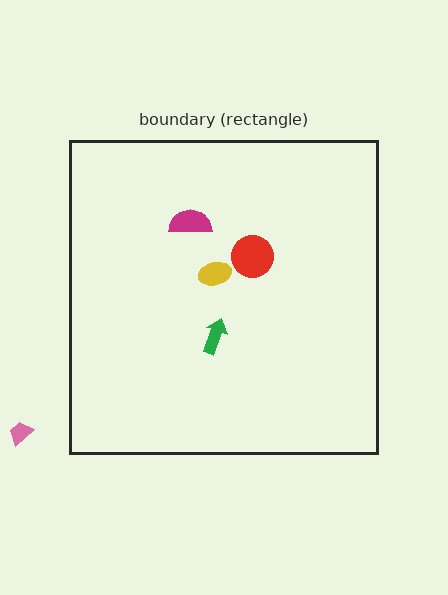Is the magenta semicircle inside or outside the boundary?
Inside.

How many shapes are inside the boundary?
4 inside, 1 outside.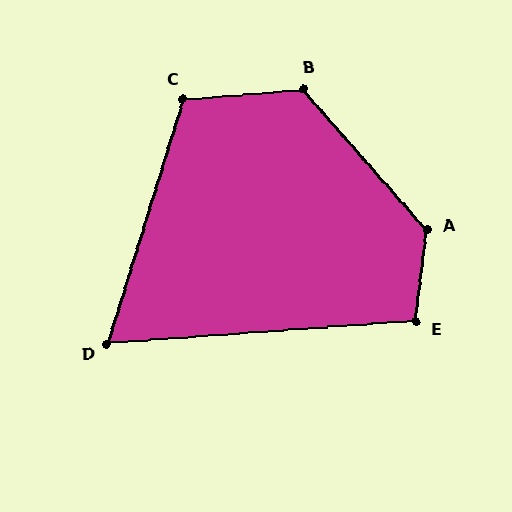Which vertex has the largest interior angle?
A, at approximately 132 degrees.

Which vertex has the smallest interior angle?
D, at approximately 69 degrees.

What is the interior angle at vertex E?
Approximately 101 degrees (obtuse).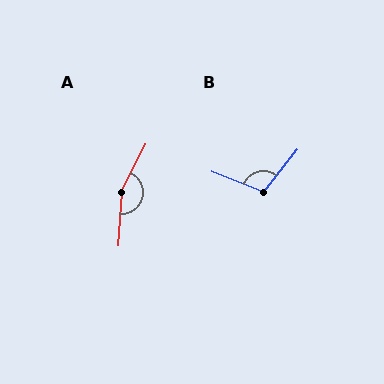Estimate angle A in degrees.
Approximately 157 degrees.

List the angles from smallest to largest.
B (107°), A (157°).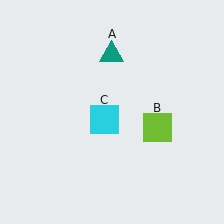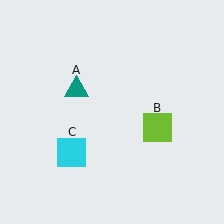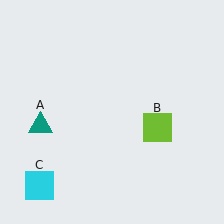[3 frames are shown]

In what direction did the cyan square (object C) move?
The cyan square (object C) moved down and to the left.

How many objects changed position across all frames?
2 objects changed position: teal triangle (object A), cyan square (object C).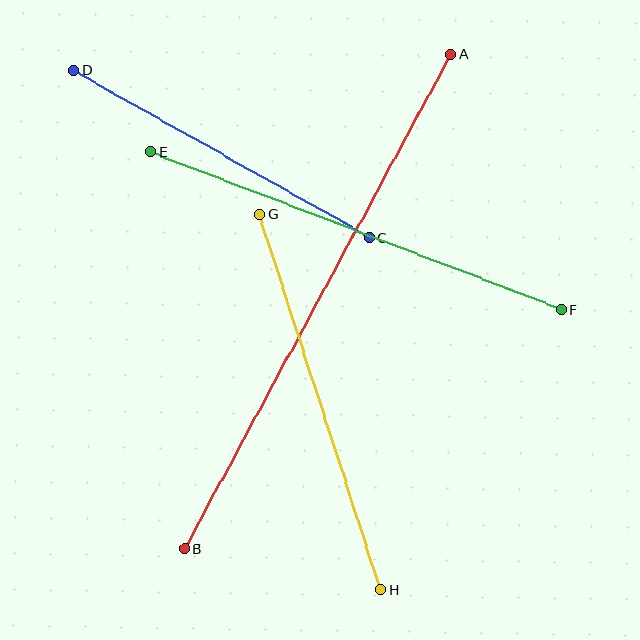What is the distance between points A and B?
The distance is approximately 561 pixels.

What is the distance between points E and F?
The distance is approximately 440 pixels.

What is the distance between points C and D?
The distance is approximately 340 pixels.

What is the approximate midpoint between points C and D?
The midpoint is at approximately (222, 154) pixels.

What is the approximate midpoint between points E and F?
The midpoint is at approximately (356, 231) pixels.